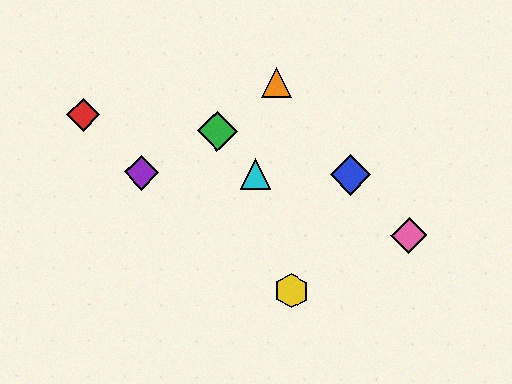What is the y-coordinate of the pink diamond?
The pink diamond is at y≈236.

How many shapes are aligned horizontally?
3 shapes (the blue diamond, the purple diamond, the cyan triangle) are aligned horizontally.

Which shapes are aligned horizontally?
The blue diamond, the purple diamond, the cyan triangle are aligned horizontally.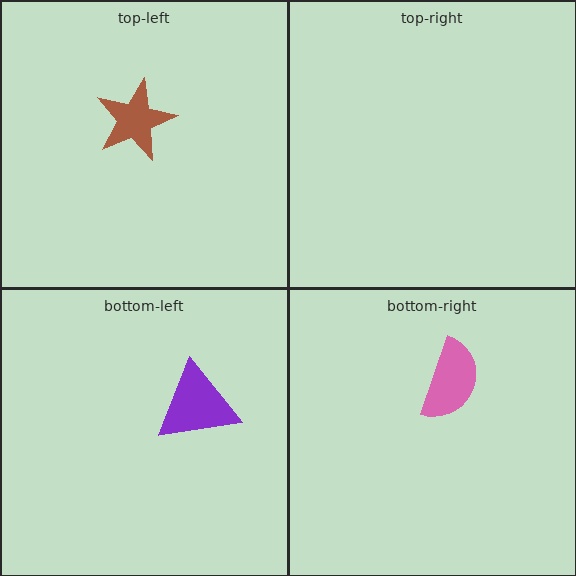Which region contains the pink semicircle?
The bottom-right region.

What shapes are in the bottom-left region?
The purple triangle.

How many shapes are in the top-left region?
1.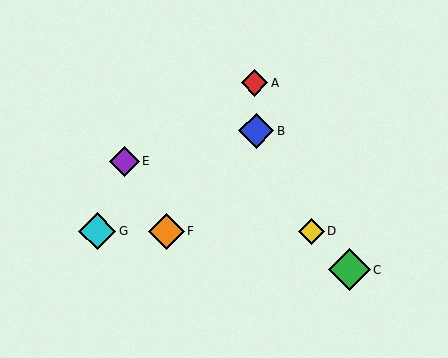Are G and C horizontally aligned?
No, G is at y≈231 and C is at y≈270.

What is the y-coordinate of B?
Object B is at y≈131.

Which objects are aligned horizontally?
Objects D, F, G are aligned horizontally.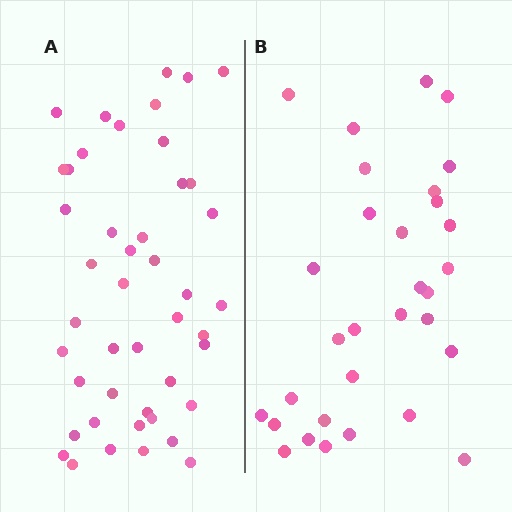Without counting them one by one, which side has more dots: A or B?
Region A (the left region) has more dots.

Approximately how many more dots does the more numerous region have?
Region A has approximately 15 more dots than region B.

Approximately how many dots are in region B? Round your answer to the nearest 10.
About 30 dots. (The exact count is 31, which rounds to 30.)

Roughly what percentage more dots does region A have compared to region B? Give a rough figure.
About 45% more.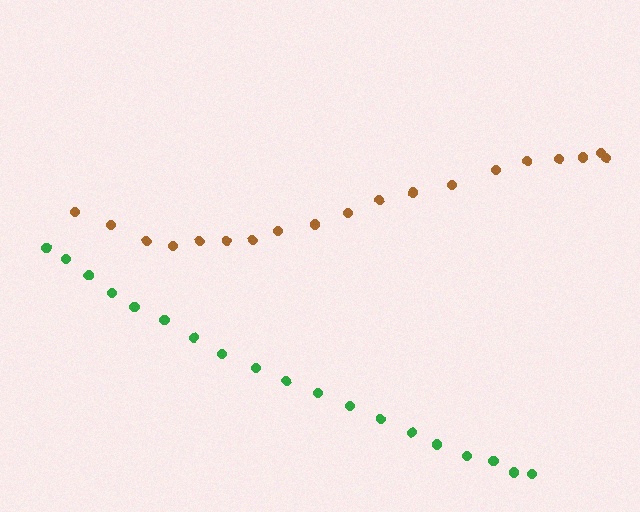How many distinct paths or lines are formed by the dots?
There are 2 distinct paths.